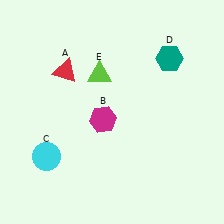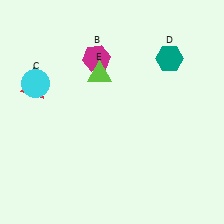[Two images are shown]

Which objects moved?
The objects that moved are: the red triangle (A), the magenta hexagon (B), the cyan circle (C).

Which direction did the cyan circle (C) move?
The cyan circle (C) moved up.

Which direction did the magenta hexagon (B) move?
The magenta hexagon (B) moved up.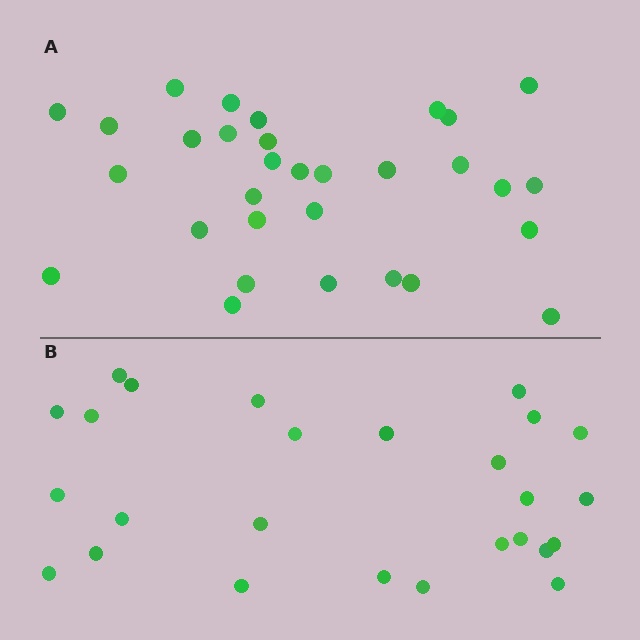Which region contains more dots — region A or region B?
Region A (the top region) has more dots.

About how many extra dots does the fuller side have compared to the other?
Region A has about 5 more dots than region B.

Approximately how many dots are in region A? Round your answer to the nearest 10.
About 30 dots. (The exact count is 31, which rounds to 30.)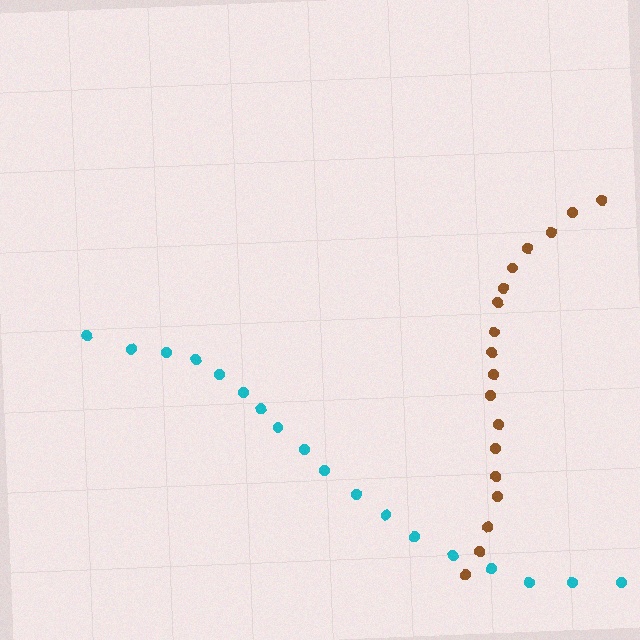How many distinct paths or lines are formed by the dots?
There are 2 distinct paths.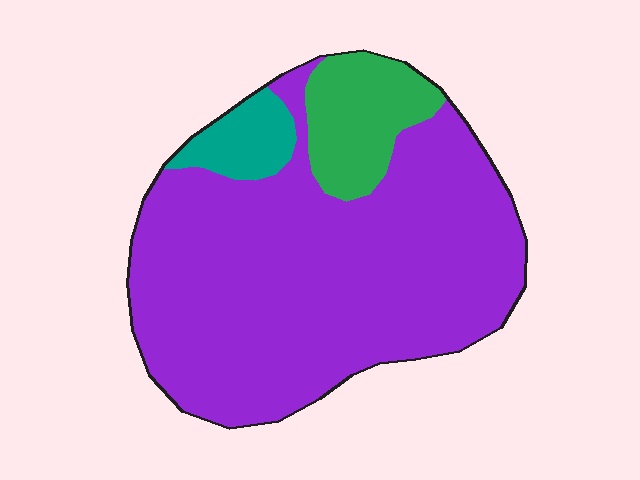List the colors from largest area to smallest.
From largest to smallest: purple, green, teal.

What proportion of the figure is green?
Green takes up about one eighth (1/8) of the figure.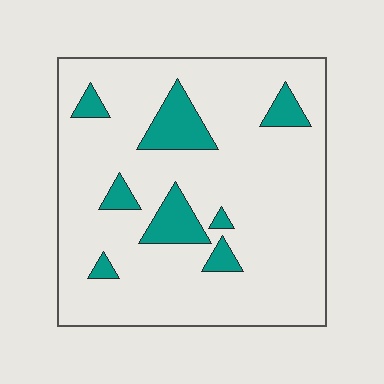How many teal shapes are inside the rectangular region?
8.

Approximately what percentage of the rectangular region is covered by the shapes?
Approximately 15%.